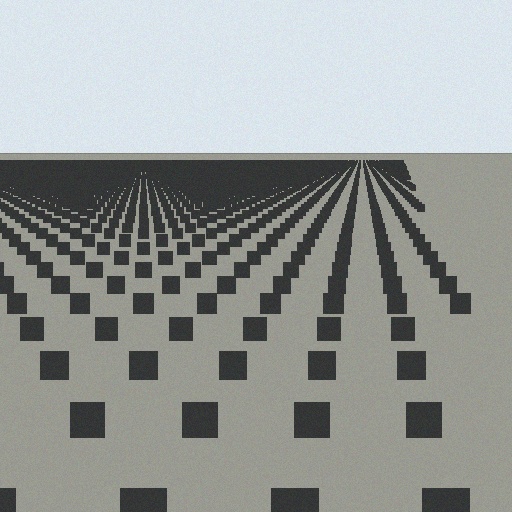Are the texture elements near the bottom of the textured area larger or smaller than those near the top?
Larger. Near the bottom, elements are closer to the viewer and appear at a bigger on-screen size.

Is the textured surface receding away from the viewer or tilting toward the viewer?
The surface is receding away from the viewer. Texture elements get smaller and denser toward the top.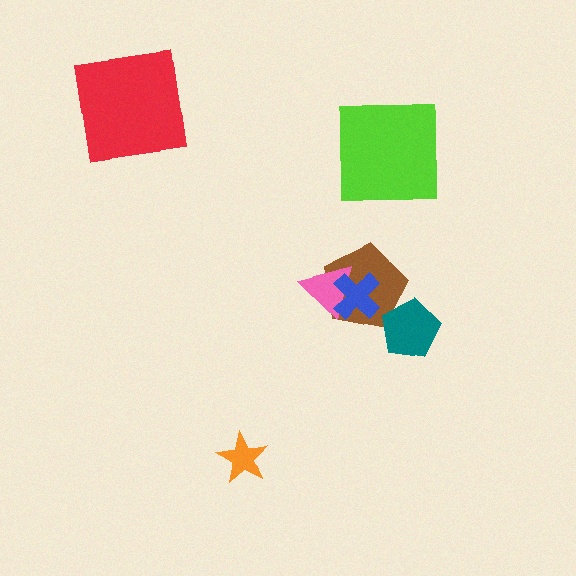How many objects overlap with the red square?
0 objects overlap with the red square.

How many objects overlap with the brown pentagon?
3 objects overlap with the brown pentagon.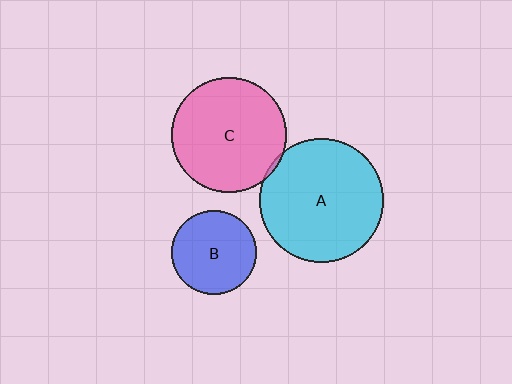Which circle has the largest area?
Circle A (cyan).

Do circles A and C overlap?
Yes.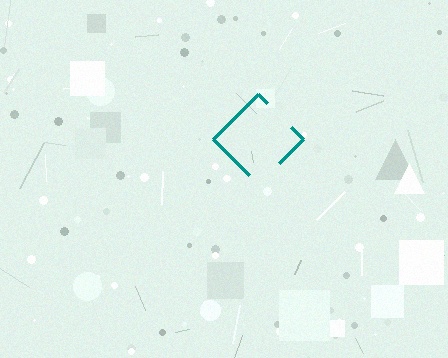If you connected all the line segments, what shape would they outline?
They would outline a diamond.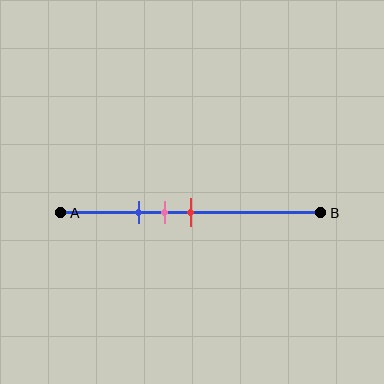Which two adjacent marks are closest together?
The pink and red marks are the closest adjacent pair.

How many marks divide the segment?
There are 3 marks dividing the segment.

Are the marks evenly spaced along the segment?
Yes, the marks are approximately evenly spaced.